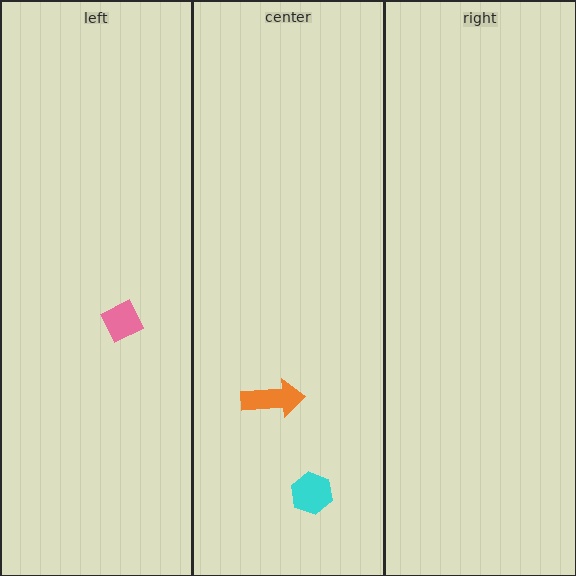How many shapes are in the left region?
1.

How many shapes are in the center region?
2.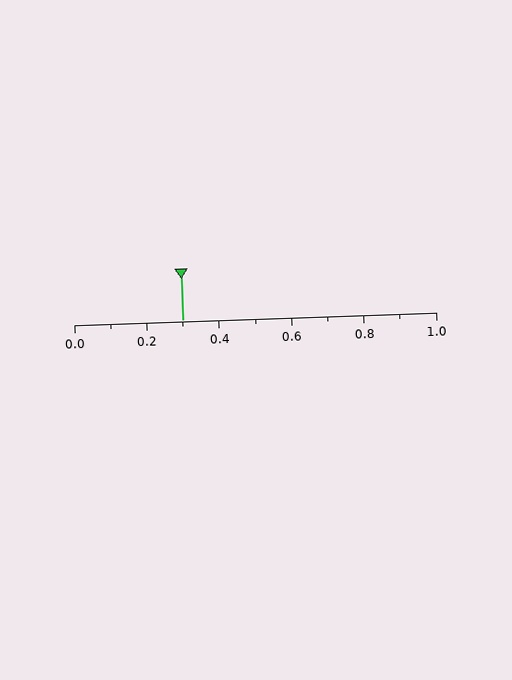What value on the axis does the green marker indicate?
The marker indicates approximately 0.3.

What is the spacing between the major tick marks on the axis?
The major ticks are spaced 0.2 apart.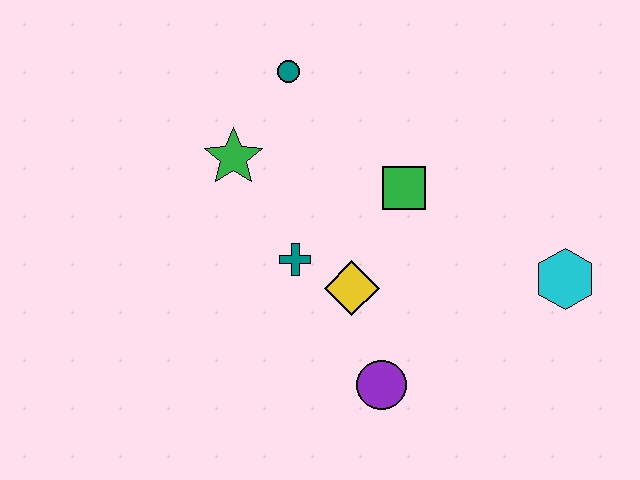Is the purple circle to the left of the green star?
No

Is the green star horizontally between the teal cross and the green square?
No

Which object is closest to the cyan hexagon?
The green square is closest to the cyan hexagon.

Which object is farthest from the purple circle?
The teal circle is farthest from the purple circle.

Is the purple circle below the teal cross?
Yes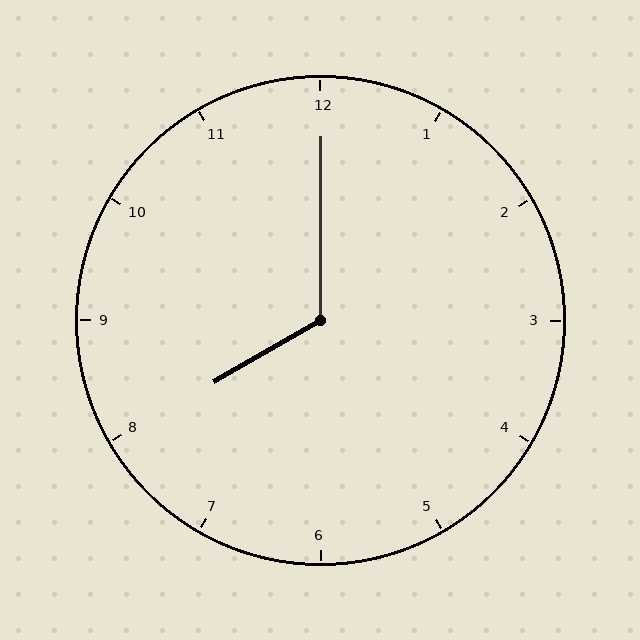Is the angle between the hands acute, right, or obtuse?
It is obtuse.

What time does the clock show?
8:00.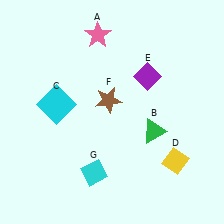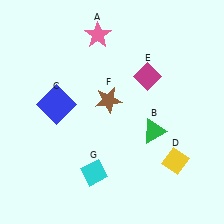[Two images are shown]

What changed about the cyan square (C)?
In Image 1, C is cyan. In Image 2, it changed to blue.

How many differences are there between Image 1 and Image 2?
There are 2 differences between the two images.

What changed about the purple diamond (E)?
In Image 1, E is purple. In Image 2, it changed to magenta.